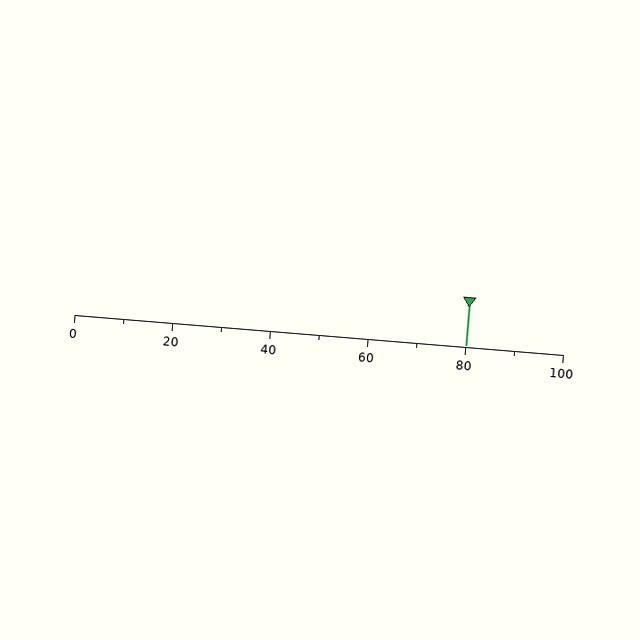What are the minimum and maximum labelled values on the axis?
The axis runs from 0 to 100.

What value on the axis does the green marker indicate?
The marker indicates approximately 80.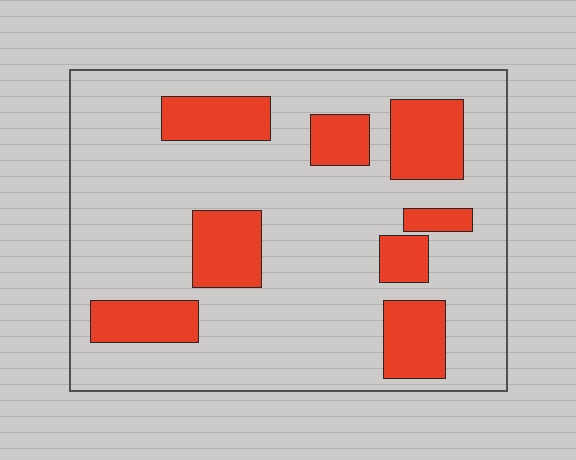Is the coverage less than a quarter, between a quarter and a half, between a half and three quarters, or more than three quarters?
Less than a quarter.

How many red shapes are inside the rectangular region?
8.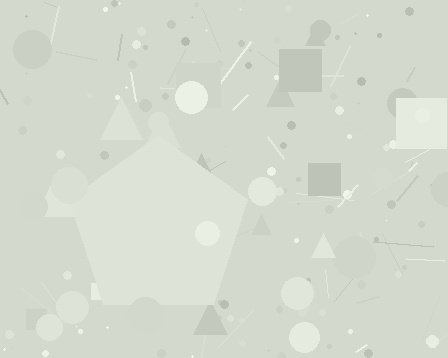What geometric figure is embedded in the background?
A pentagon is embedded in the background.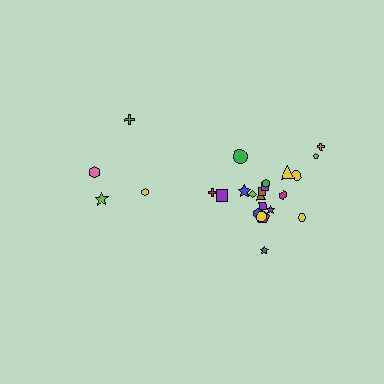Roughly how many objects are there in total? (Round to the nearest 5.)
Roughly 25 objects in total.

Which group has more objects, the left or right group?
The right group.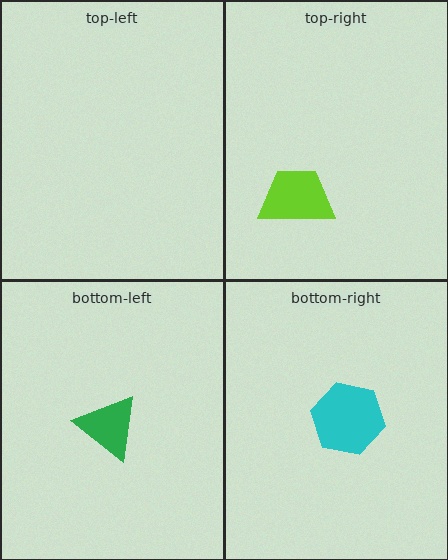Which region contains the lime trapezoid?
The top-right region.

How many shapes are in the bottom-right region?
1.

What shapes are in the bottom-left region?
The green triangle.